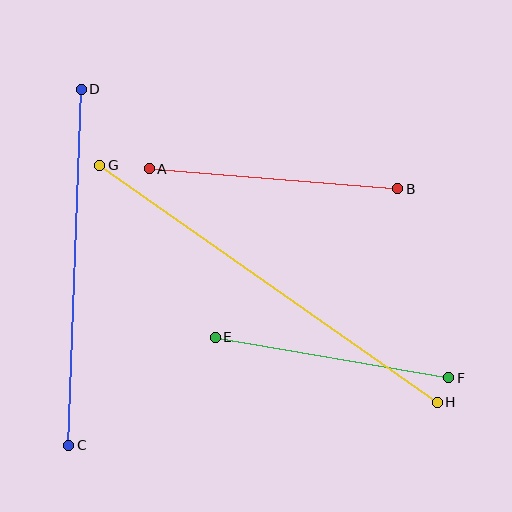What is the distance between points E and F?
The distance is approximately 237 pixels.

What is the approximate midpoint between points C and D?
The midpoint is at approximately (75, 267) pixels.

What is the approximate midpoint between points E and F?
The midpoint is at approximately (332, 358) pixels.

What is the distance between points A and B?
The distance is approximately 249 pixels.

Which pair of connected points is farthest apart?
Points G and H are farthest apart.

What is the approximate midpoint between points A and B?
The midpoint is at approximately (274, 179) pixels.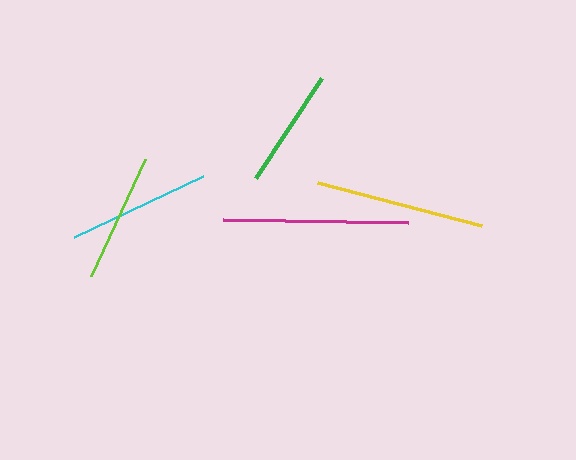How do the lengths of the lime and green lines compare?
The lime and green lines are approximately the same length.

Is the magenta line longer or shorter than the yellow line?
The magenta line is longer than the yellow line.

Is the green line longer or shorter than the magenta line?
The magenta line is longer than the green line.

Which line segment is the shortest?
The green line is the shortest at approximately 120 pixels.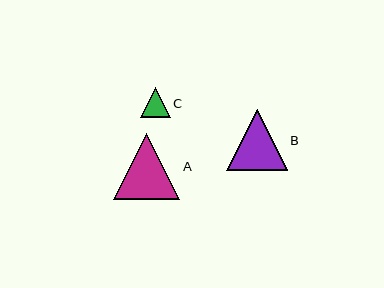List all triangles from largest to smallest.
From largest to smallest: A, B, C.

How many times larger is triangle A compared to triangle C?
Triangle A is approximately 2.3 times the size of triangle C.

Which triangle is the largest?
Triangle A is the largest with a size of approximately 66 pixels.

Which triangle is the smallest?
Triangle C is the smallest with a size of approximately 29 pixels.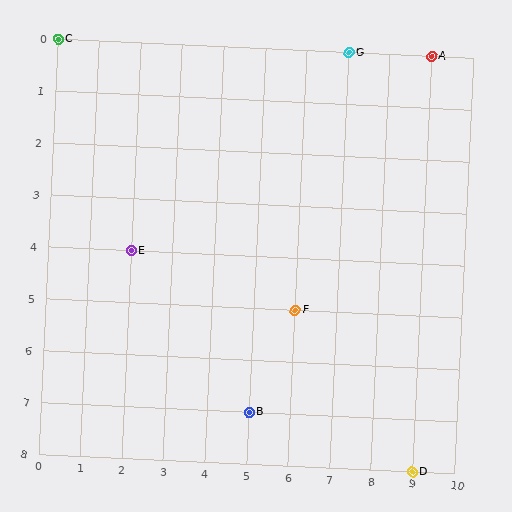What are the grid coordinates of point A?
Point A is at grid coordinates (9, 0).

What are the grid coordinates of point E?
Point E is at grid coordinates (2, 4).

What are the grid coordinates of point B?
Point B is at grid coordinates (5, 7).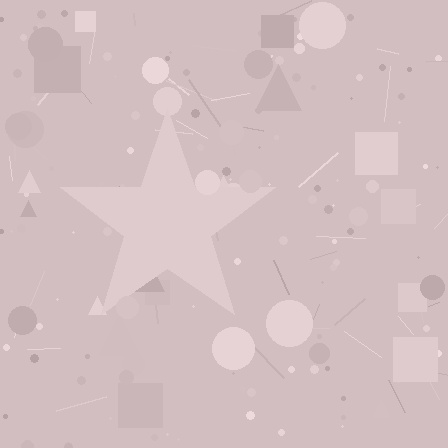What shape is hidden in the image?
A star is hidden in the image.